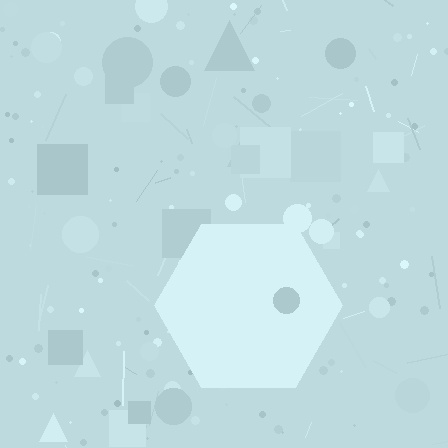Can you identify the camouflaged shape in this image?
The camouflaged shape is a hexagon.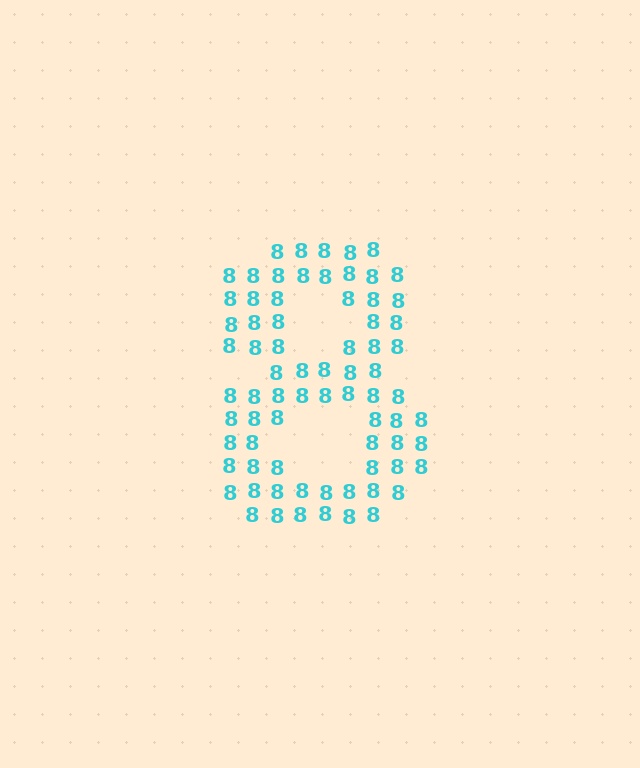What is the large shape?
The large shape is the digit 8.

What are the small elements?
The small elements are digit 8's.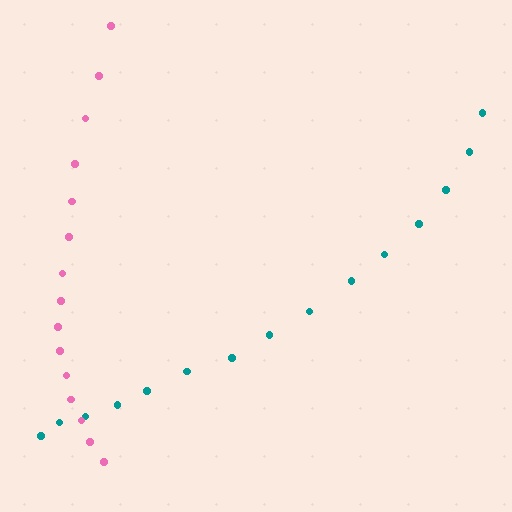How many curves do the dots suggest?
There are 2 distinct paths.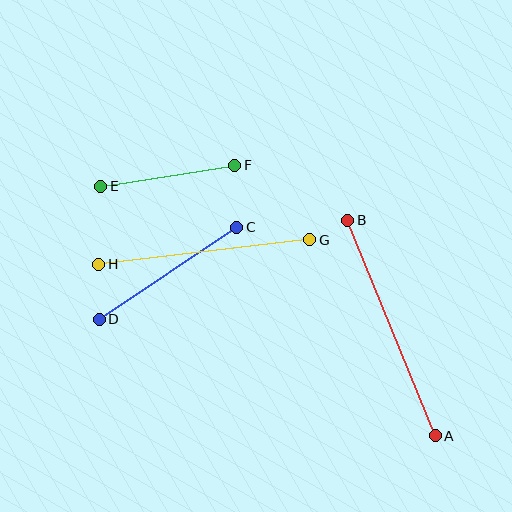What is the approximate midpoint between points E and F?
The midpoint is at approximately (168, 176) pixels.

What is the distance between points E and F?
The distance is approximately 136 pixels.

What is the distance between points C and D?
The distance is approximately 165 pixels.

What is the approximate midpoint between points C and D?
The midpoint is at approximately (168, 273) pixels.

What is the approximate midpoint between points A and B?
The midpoint is at approximately (391, 328) pixels.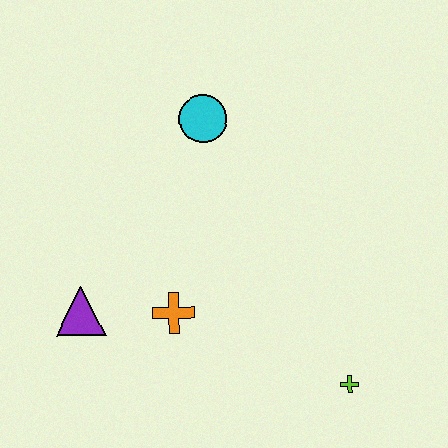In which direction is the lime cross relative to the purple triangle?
The lime cross is to the right of the purple triangle.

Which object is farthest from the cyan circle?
The lime cross is farthest from the cyan circle.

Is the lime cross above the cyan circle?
No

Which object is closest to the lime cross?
The orange cross is closest to the lime cross.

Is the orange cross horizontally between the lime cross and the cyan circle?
No